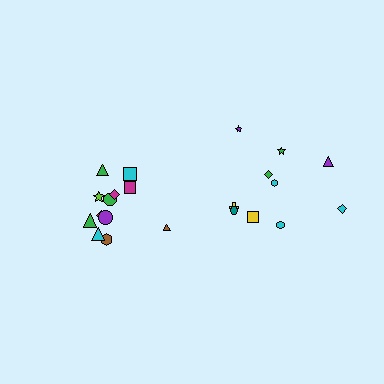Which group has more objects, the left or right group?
The left group.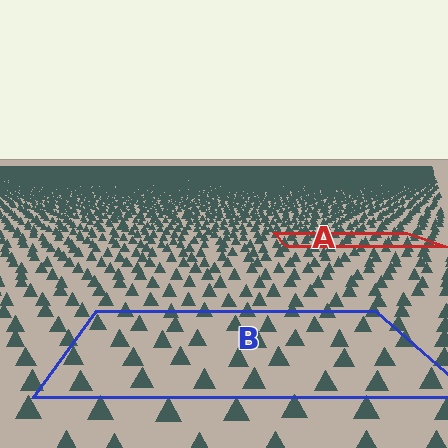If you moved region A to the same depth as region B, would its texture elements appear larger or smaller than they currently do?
They would appear larger. At a closer depth, the same texture elements are projected at a bigger on-screen size.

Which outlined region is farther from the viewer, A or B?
Region A is farther from the viewer — the texture elements inside it appear smaller and more densely packed.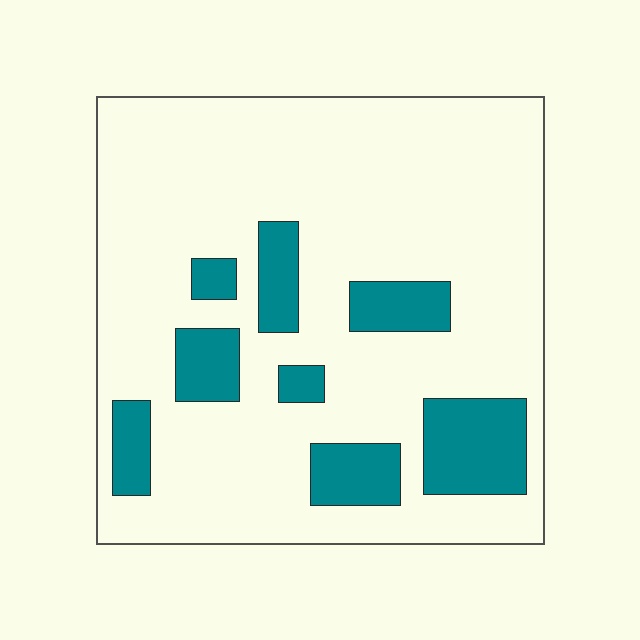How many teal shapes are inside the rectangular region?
8.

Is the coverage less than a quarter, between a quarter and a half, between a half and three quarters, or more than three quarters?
Less than a quarter.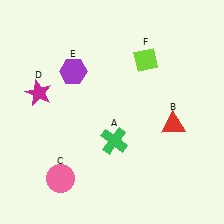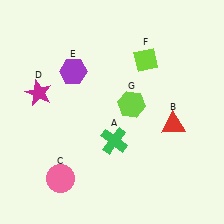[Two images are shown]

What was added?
A lime hexagon (G) was added in Image 2.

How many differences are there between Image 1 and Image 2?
There is 1 difference between the two images.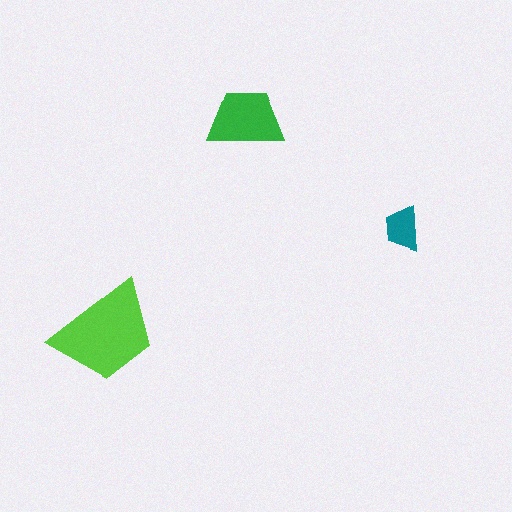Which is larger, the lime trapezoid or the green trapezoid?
The lime one.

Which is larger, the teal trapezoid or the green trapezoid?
The green one.